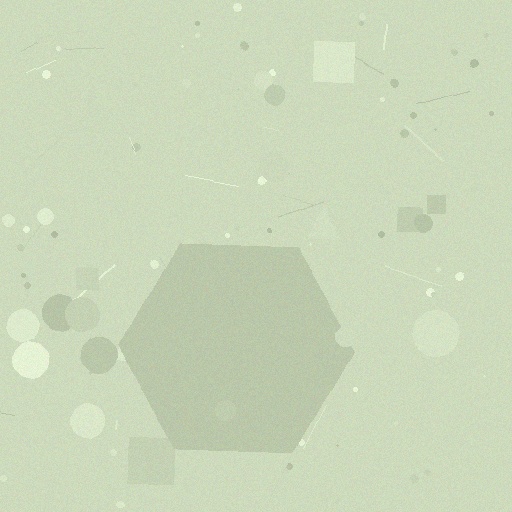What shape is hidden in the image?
A hexagon is hidden in the image.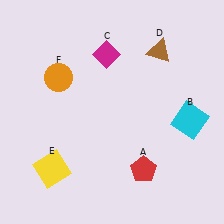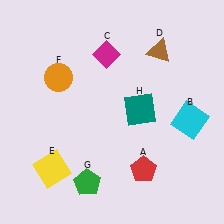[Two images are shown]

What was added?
A green pentagon (G), a teal square (H) were added in Image 2.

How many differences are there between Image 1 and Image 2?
There are 2 differences between the two images.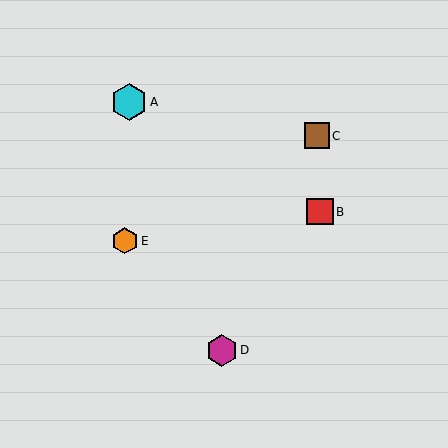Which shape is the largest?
The cyan hexagon (labeled A) is the largest.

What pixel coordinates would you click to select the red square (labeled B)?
Click at (320, 212) to select the red square B.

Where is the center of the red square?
The center of the red square is at (320, 212).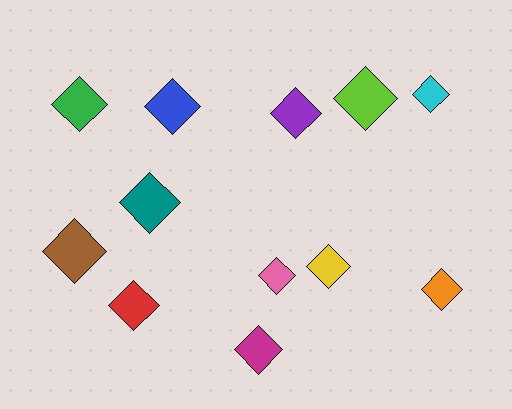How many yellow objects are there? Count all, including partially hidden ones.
There is 1 yellow object.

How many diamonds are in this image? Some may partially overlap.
There are 12 diamonds.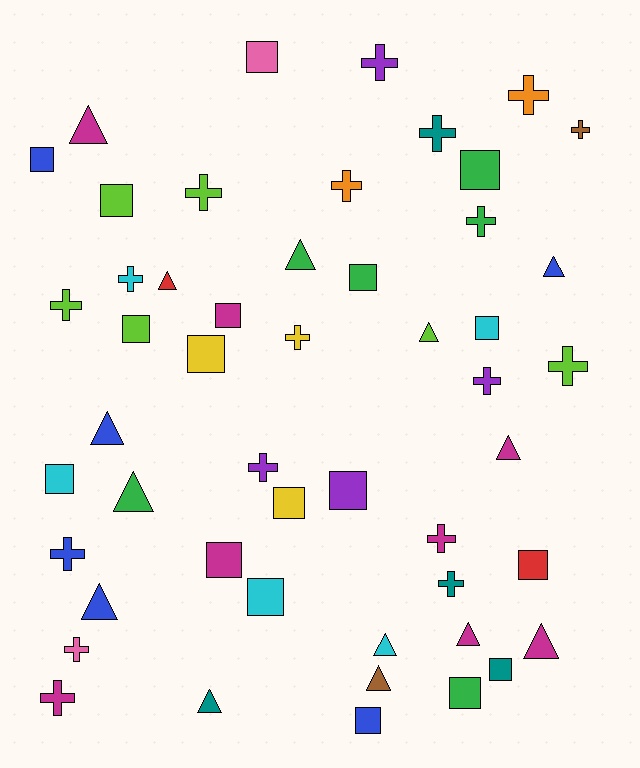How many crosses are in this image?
There are 18 crosses.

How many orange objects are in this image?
There are 2 orange objects.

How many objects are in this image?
There are 50 objects.